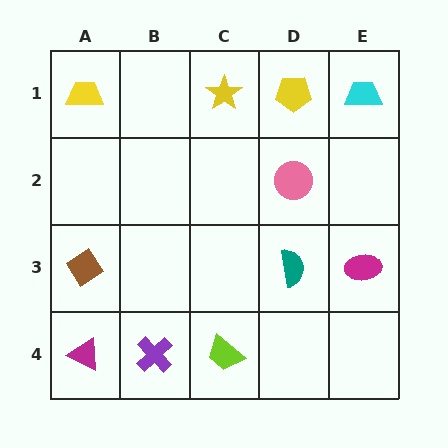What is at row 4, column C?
A lime trapezoid.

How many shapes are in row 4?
3 shapes.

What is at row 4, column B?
A purple cross.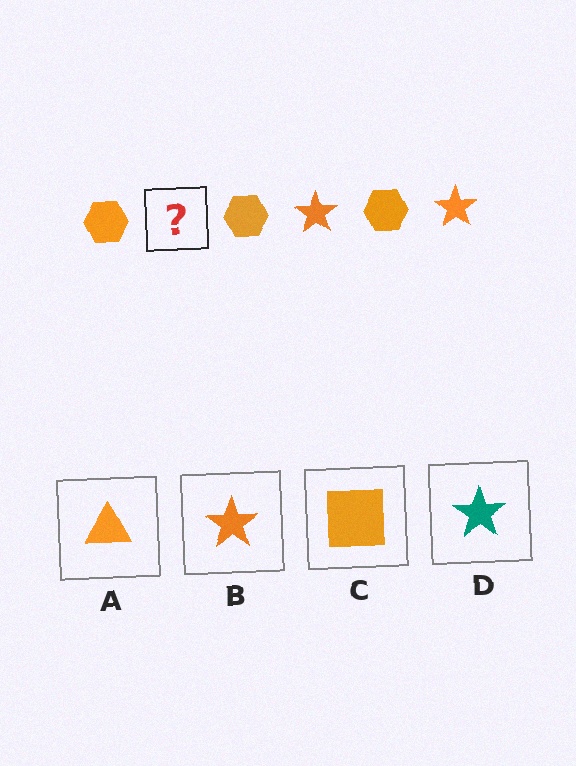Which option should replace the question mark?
Option B.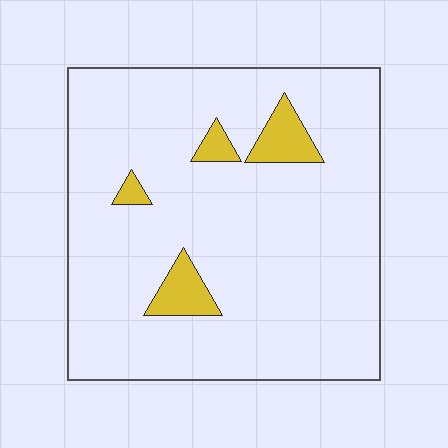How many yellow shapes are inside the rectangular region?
4.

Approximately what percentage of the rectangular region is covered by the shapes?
Approximately 10%.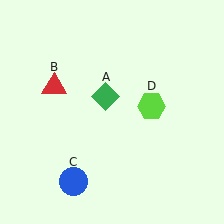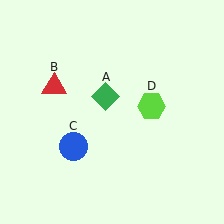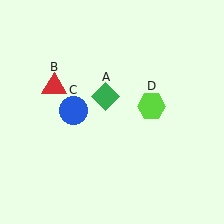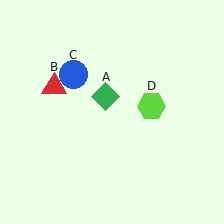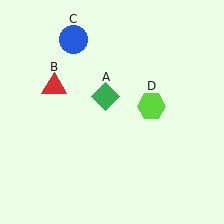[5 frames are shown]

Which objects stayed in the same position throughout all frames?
Green diamond (object A) and red triangle (object B) and lime hexagon (object D) remained stationary.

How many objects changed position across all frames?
1 object changed position: blue circle (object C).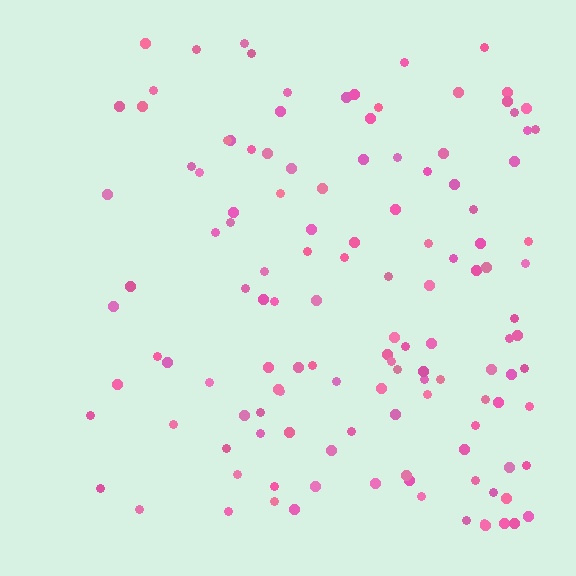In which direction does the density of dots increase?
From left to right, with the right side densest.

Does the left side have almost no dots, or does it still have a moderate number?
Still a moderate number, just noticeably fewer than the right.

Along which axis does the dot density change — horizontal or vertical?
Horizontal.